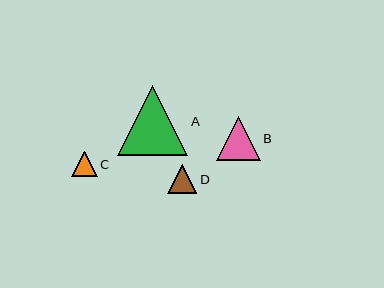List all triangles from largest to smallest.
From largest to smallest: A, B, D, C.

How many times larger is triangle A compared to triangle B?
Triangle A is approximately 1.6 times the size of triangle B.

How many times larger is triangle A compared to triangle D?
Triangle A is approximately 2.5 times the size of triangle D.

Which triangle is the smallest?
Triangle C is the smallest with a size of approximately 25 pixels.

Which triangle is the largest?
Triangle A is the largest with a size of approximately 70 pixels.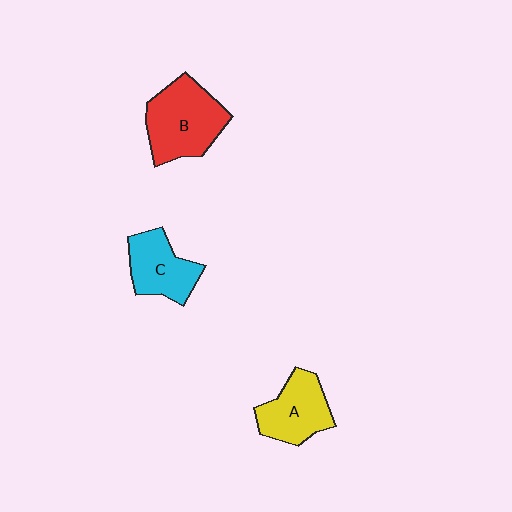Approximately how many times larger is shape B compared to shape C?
Approximately 1.4 times.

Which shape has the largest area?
Shape B (red).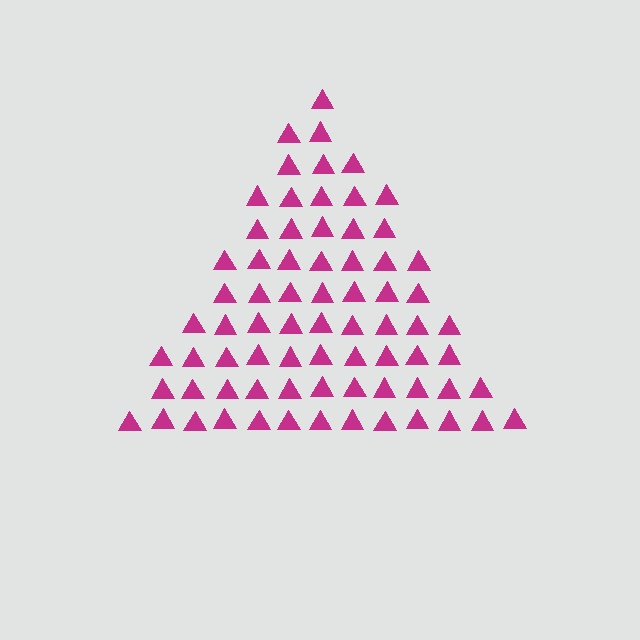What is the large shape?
The large shape is a triangle.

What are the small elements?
The small elements are triangles.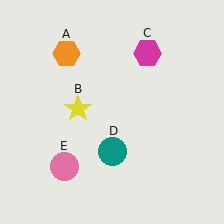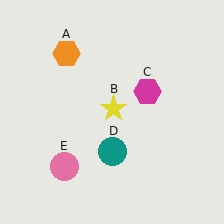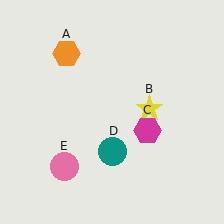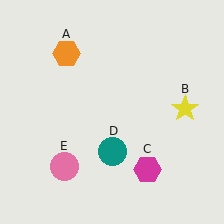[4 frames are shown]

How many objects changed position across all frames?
2 objects changed position: yellow star (object B), magenta hexagon (object C).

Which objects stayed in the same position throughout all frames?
Orange hexagon (object A) and teal circle (object D) and pink circle (object E) remained stationary.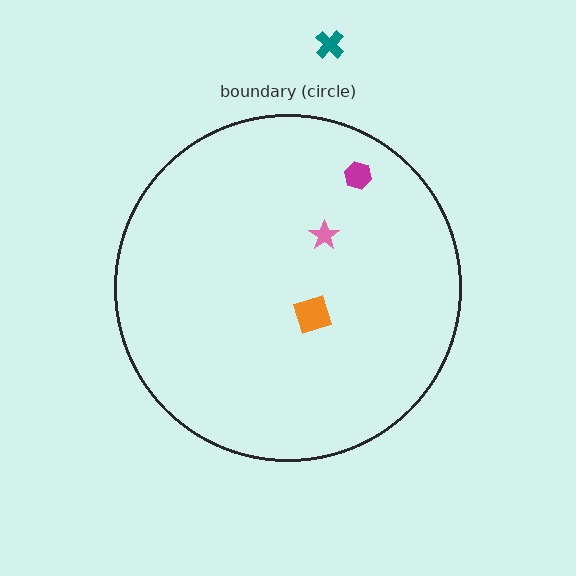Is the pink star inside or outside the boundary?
Inside.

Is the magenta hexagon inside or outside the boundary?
Inside.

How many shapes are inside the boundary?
3 inside, 1 outside.